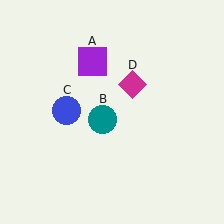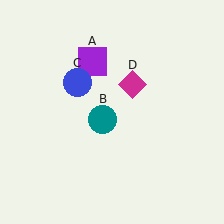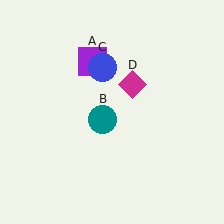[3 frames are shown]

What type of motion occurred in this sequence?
The blue circle (object C) rotated clockwise around the center of the scene.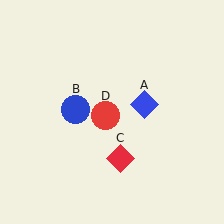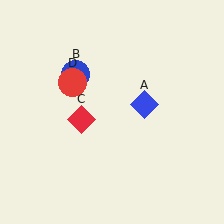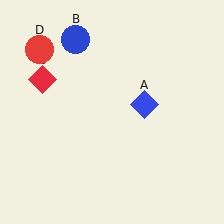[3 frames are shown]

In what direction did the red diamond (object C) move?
The red diamond (object C) moved up and to the left.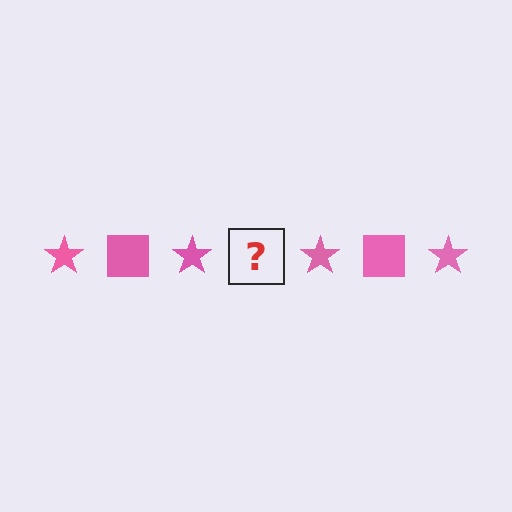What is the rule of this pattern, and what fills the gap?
The rule is that the pattern cycles through star, square shapes in pink. The gap should be filled with a pink square.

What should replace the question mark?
The question mark should be replaced with a pink square.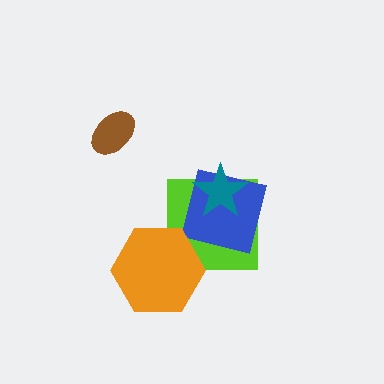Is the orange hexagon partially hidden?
No, no other shape covers it.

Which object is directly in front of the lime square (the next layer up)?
The blue square is directly in front of the lime square.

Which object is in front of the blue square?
The teal star is in front of the blue square.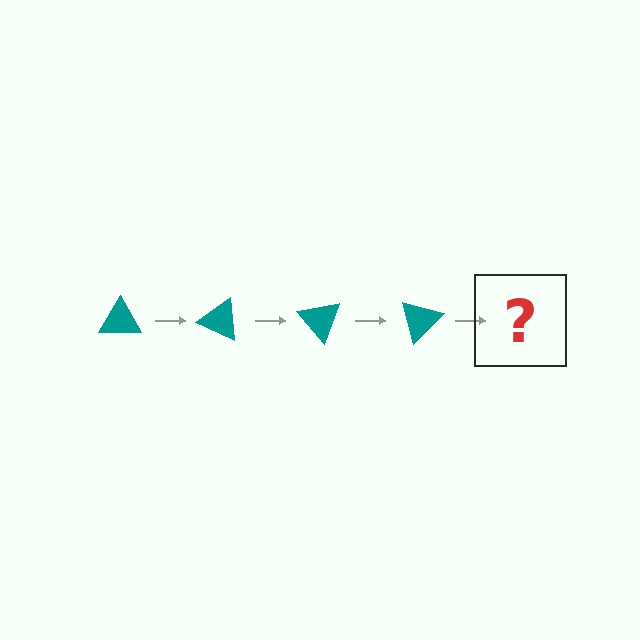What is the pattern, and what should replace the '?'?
The pattern is that the triangle rotates 25 degrees each step. The '?' should be a teal triangle rotated 100 degrees.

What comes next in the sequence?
The next element should be a teal triangle rotated 100 degrees.